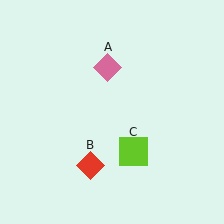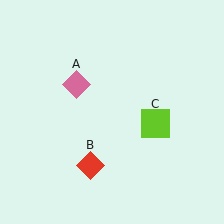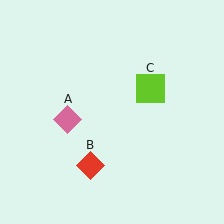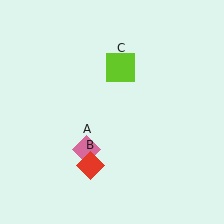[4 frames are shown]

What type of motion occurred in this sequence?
The pink diamond (object A), lime square (object C) rotated counterclockwise around the center of the scene.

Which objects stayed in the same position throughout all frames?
Red diamond (object B) remained stationary.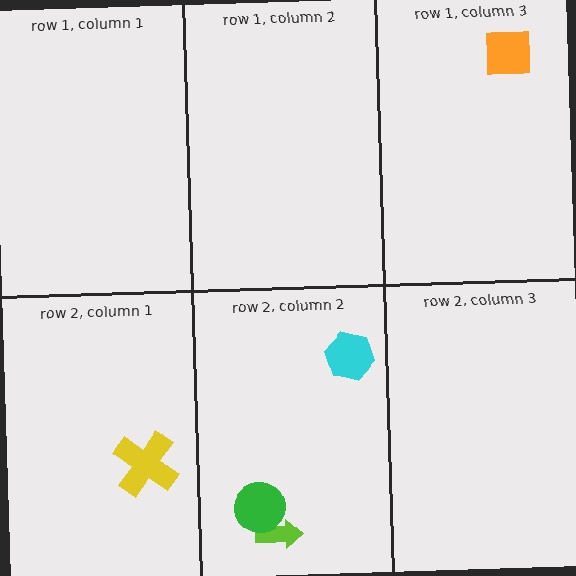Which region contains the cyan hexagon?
The row 2, column 2 region.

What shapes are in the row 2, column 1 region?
The yellow cross.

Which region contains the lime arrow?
The row 2, column 2 region.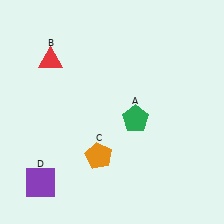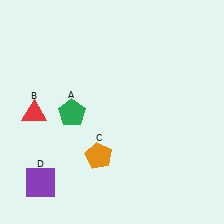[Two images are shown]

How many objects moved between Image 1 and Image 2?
2 objects moved between the two images.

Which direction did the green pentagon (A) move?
The green pentagon (A) moved left.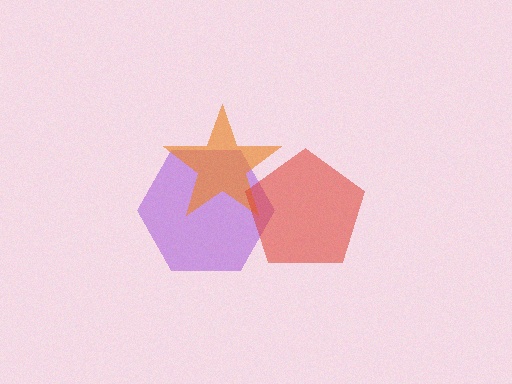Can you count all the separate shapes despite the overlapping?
Yes, there are 3 separate shapes.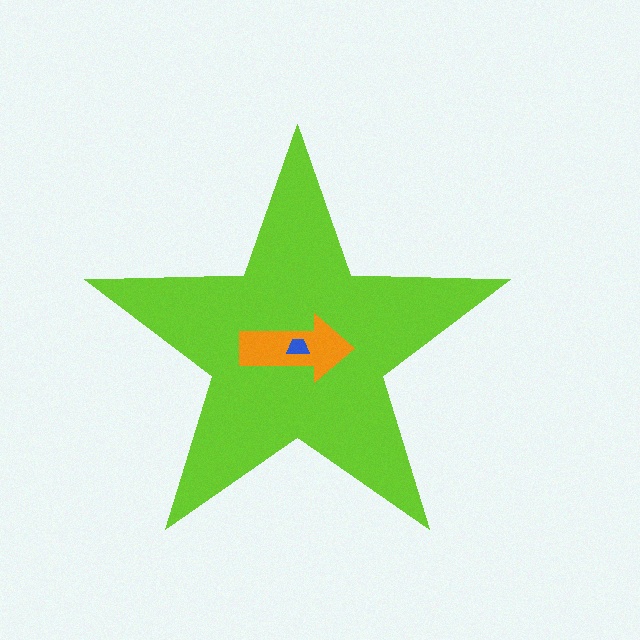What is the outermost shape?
The lime star.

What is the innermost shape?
The blue trapezoid.